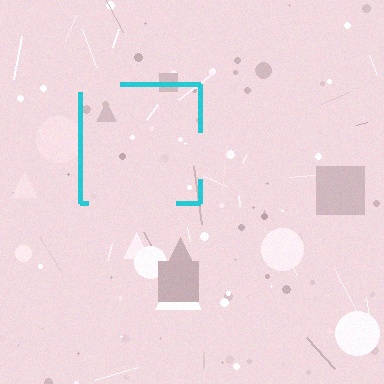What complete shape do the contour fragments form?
The contour fragments form a square.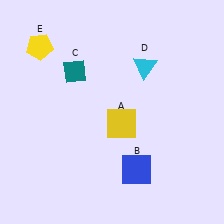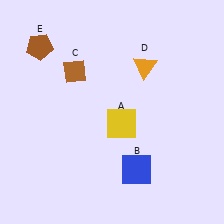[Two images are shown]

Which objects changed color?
C changed from teal to brown. D changed from cyan to orange. E changed from yellow to brown.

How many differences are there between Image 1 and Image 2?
There are 3 differences between the two images.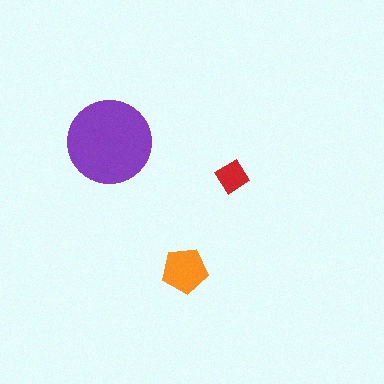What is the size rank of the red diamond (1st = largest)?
3rd.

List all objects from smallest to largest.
The red diamond, the orange pentagon, the purple circle.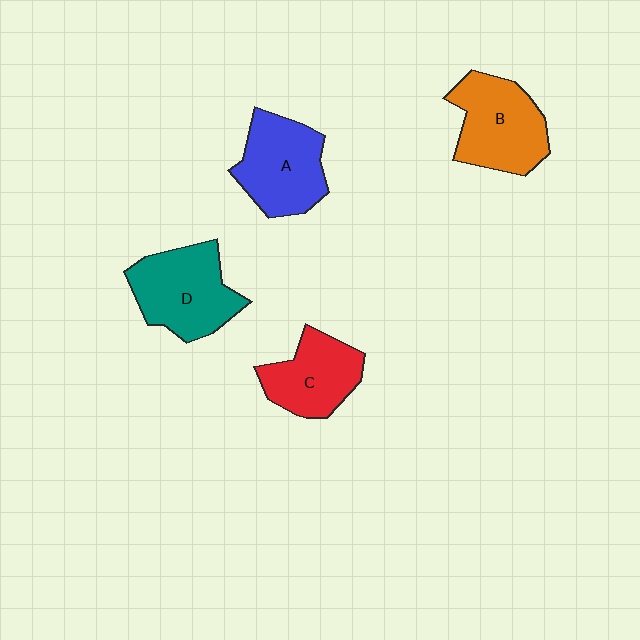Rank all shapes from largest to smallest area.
From largest to smallest: D (teal), B (orange), A (blue), C (red).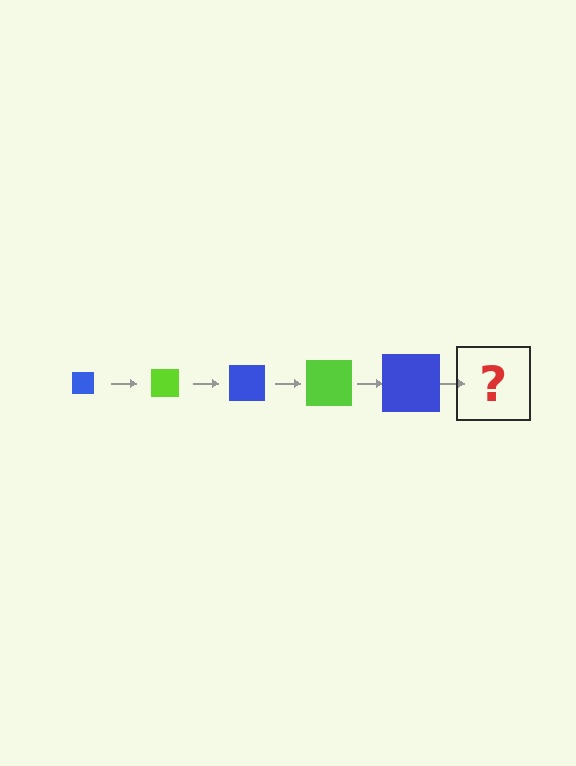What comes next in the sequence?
The next element should be a lime square, larger than the previous one.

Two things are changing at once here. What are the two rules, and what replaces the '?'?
The two rules are that the square grows larger each step and the color cycles through blue and lime. The '?' should be a lime square, larger than the previous one.